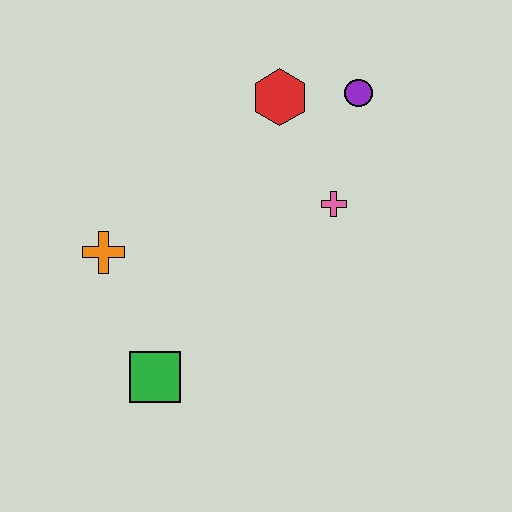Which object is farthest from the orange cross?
The purple circle is farthest from the orange cross.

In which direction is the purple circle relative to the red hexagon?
The purple circle is to the right of the red hexagon.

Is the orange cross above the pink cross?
No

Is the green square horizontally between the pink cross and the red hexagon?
No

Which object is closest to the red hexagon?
The purple circle is closest to the red hexagon.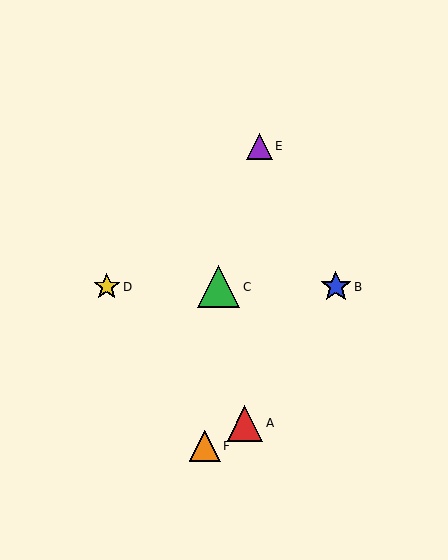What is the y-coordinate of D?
Object D is at y≈287.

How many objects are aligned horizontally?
3 objects (B, C, D) are aligned horizontally.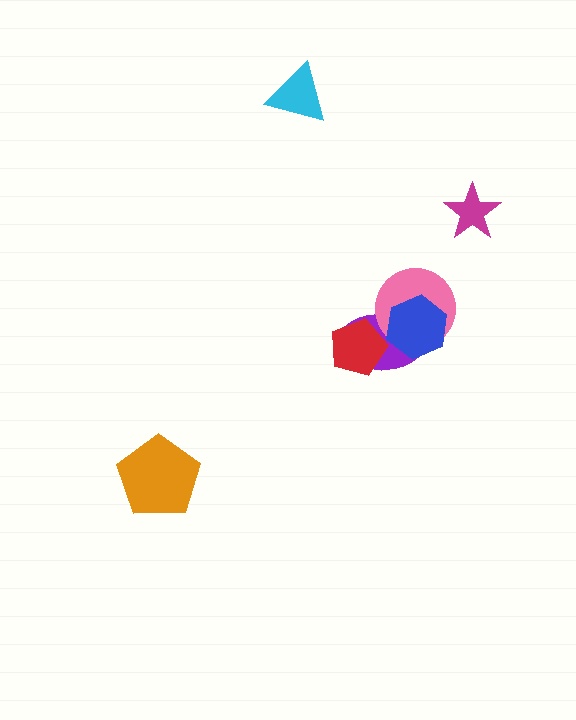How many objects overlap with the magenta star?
0 objects overlap with the magenta star.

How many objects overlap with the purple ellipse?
3 objects overlap with the purple ellipse.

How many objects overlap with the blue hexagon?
2 objects overlap with the blue hexagon.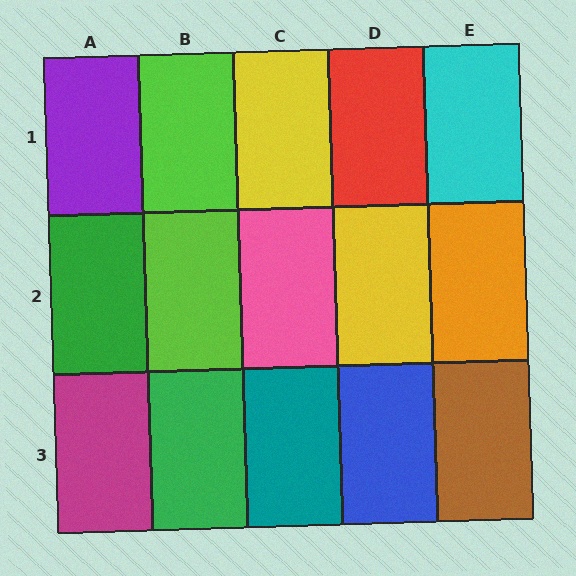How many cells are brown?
1 cell is brown.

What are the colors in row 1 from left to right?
Purple, lime, yellow, red, cyan.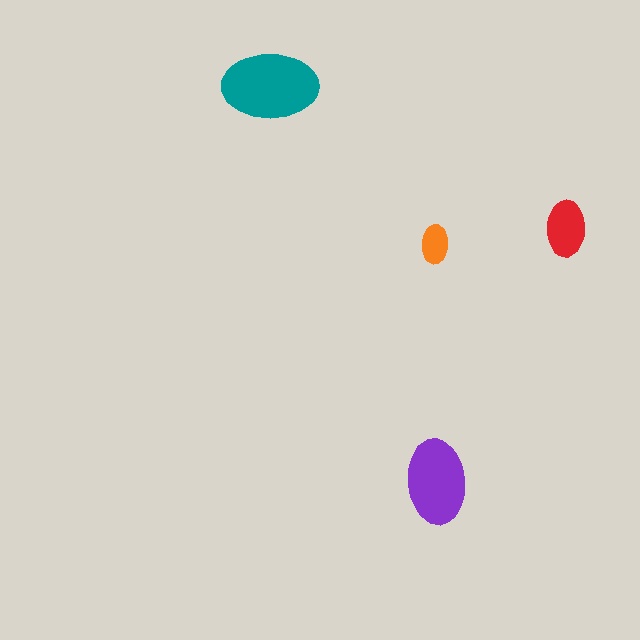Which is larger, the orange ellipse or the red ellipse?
The red one.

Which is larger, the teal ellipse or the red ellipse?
The teal one.